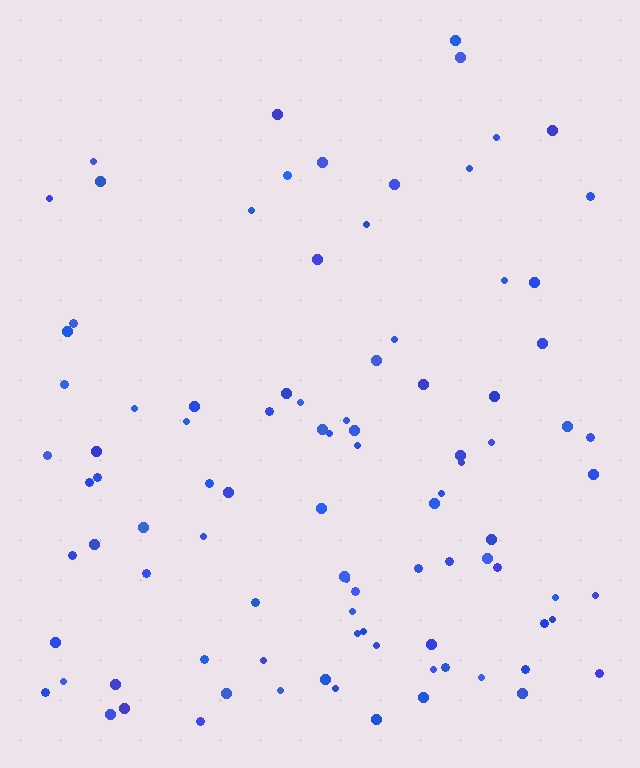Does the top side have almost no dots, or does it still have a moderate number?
Still a moderate number, just noticeably fewer than the bottom.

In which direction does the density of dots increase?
From top to bottom, with the bottom side densest.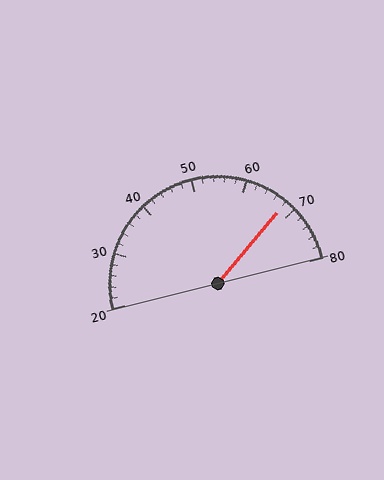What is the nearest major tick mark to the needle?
The nearest major tick mark is 70.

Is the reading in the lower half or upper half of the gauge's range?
The reading is in the upper half of the range (20 to 80).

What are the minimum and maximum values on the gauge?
The gauge ranges from 20 to 80.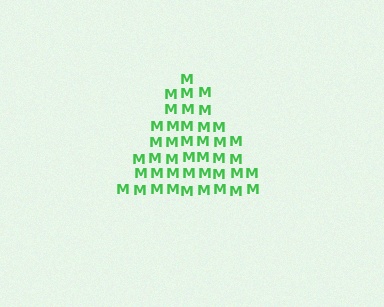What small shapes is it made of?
It is made of small letter M's.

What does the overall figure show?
The overall figure shows a triangle.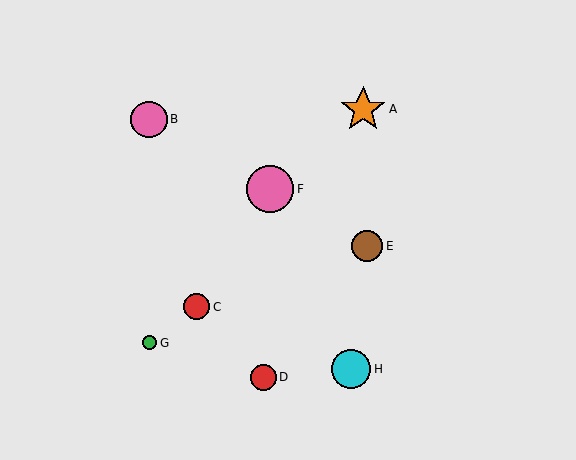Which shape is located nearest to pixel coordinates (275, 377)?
The red circle (labeled D) at (263, 377) is nearest to that location.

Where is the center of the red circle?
The center of the red circle is at (263, 377).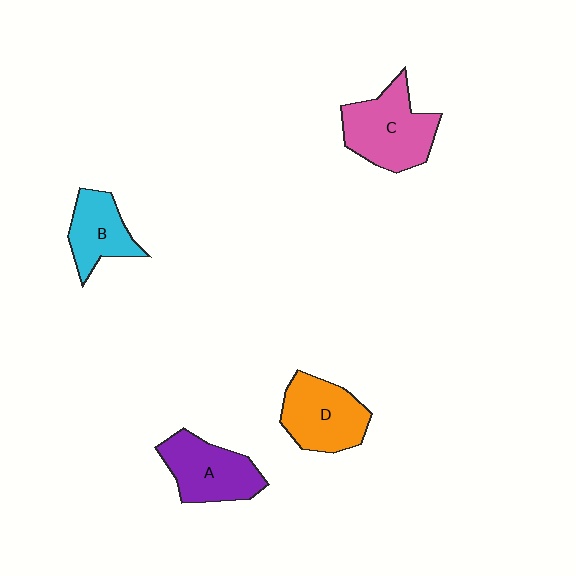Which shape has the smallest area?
Shape B (cyan).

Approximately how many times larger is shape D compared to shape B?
Approximately 1.3 times.